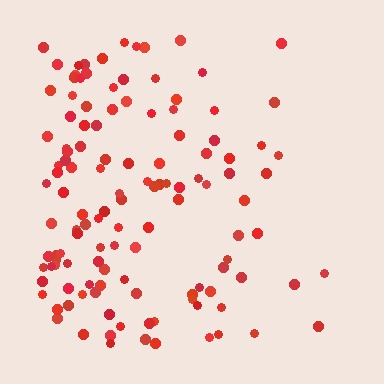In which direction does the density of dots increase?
From right to left, with the left side densest.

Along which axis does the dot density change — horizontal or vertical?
Horizontal.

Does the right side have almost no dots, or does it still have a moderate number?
Still a moderate number, just noticeably fewer than the left.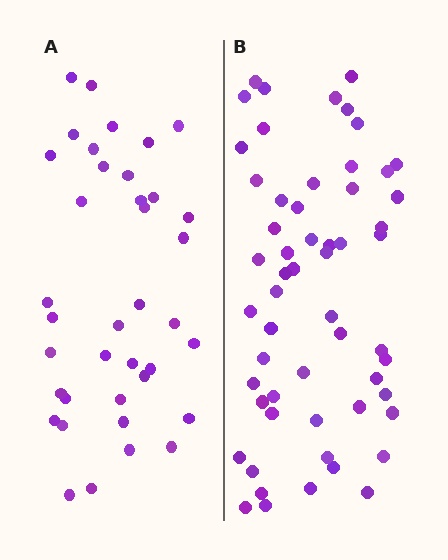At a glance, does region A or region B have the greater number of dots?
Region B (the right region) has more dots.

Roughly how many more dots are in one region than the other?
Region B has approximately 20 more dots than region A.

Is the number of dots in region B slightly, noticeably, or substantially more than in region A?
Region B has substantially more. The ratio is roughly 1.5 to 1.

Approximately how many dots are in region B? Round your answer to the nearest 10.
About 60 dots. (The exact count is 57, which rounds to 60.)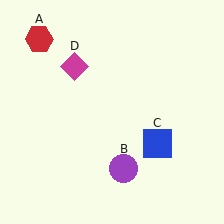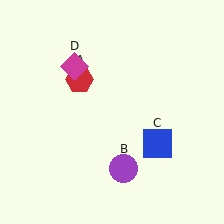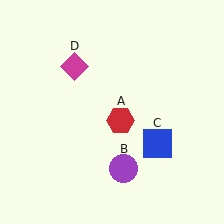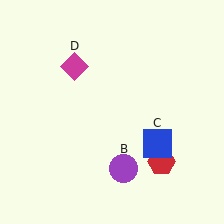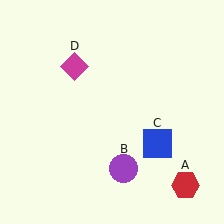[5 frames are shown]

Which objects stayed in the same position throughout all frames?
Purple circle (object B) and blue square (object C) and magenta diamond (object D) remained stationary.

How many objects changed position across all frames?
1 object changed position: red hexagon (object A).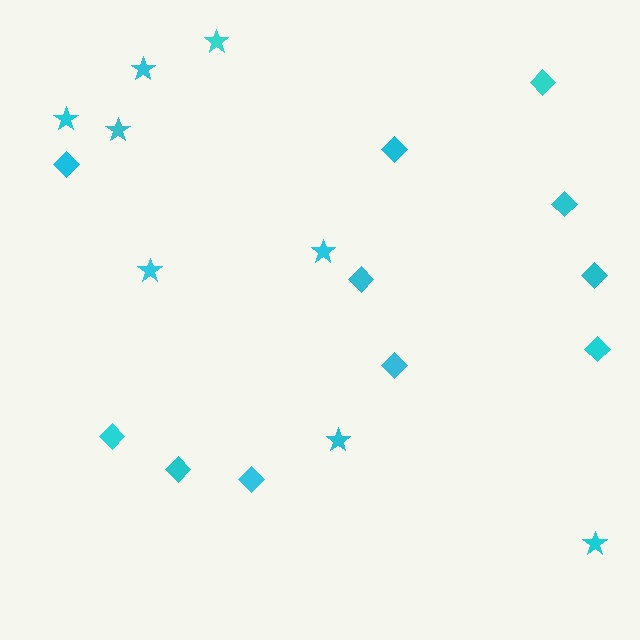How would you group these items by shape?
There are 2 groups: one group of diamonds (11) and one group of stars (8).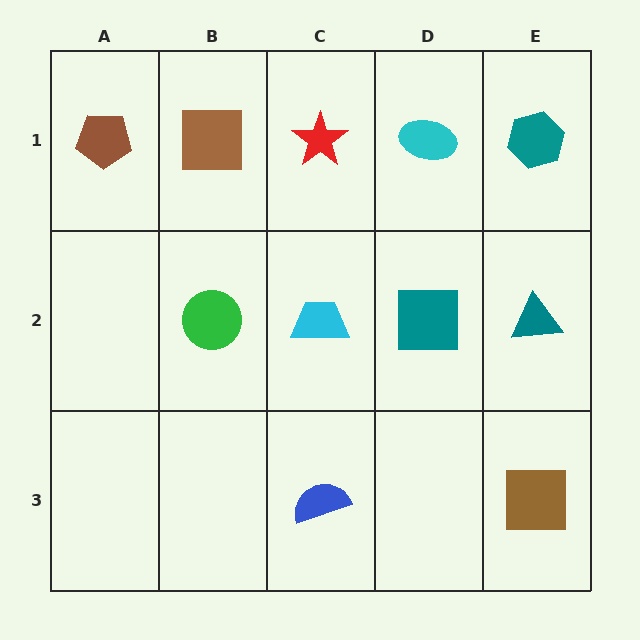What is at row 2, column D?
A teal square.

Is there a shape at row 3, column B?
No, that cell is empty.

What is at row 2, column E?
A teal triangle.